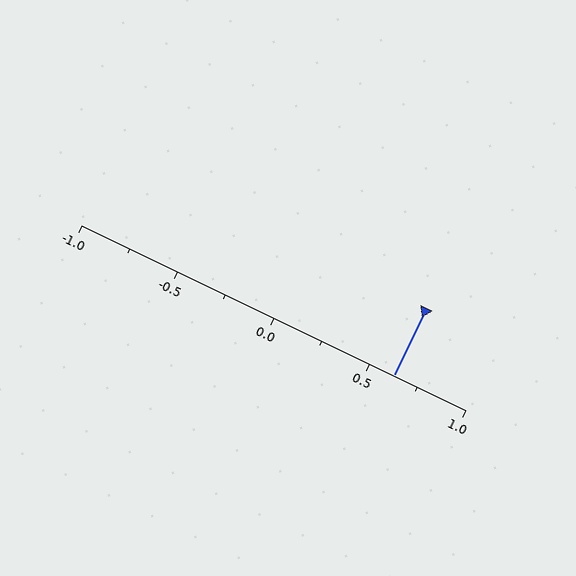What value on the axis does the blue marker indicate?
The marker indicates approximately 0.62.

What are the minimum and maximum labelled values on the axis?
The axis runs from -1.0 to 1.0.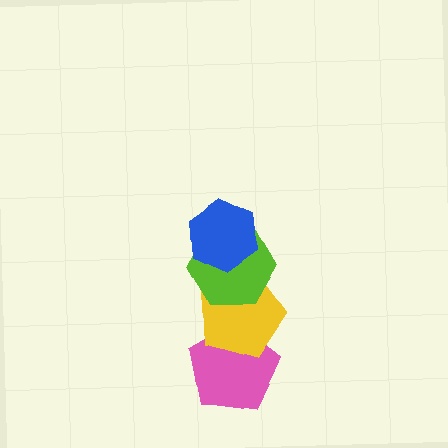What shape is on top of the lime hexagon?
The blue hexagon is on top of the lime hexagon.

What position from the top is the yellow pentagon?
The yellow pentagon is 3rd from the top.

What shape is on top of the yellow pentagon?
The lime hexagon is on top of the yellow pentagon.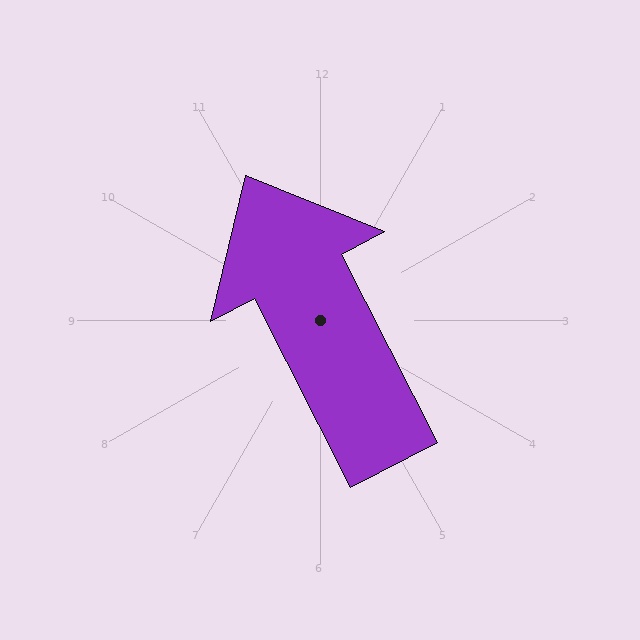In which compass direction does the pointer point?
Northwest.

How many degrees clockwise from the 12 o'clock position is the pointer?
Approximately 333 degrees.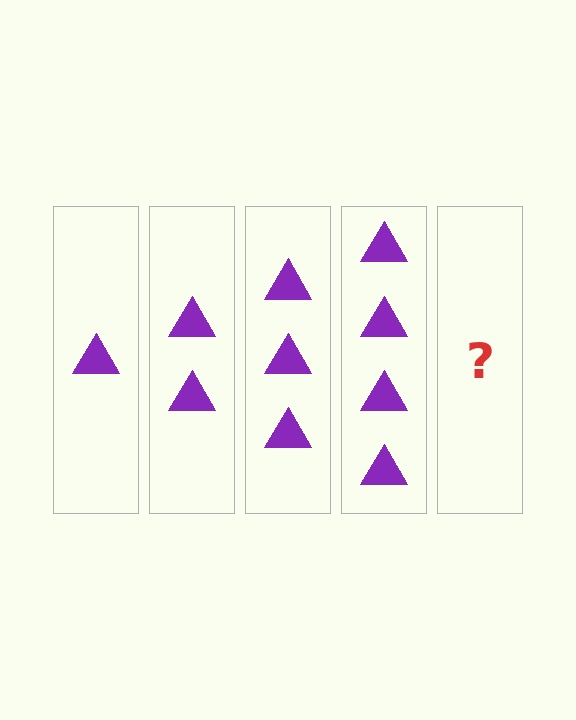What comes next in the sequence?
The next element should be 5 triangles.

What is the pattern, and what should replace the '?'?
The pattern is that each step adds one more triangle. The '?' should be 5 triangles.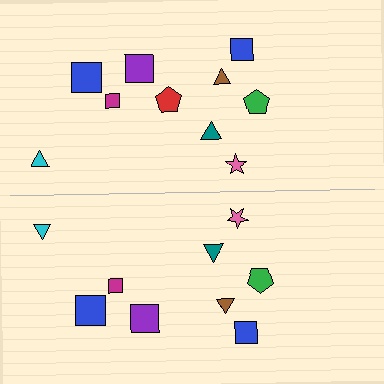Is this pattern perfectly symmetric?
No, the pattern is not perfectly symmetric. A red pentagon is missing from the bottom side.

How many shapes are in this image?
There are 19 shapes in this image.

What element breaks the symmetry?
A red pentagon is missing from the bottom side.